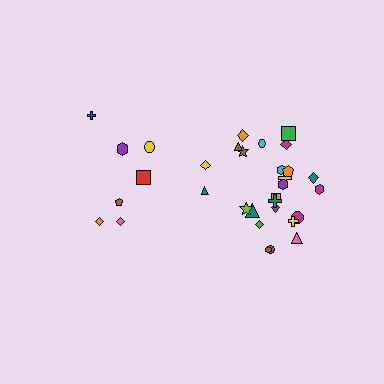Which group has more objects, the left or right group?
The right group.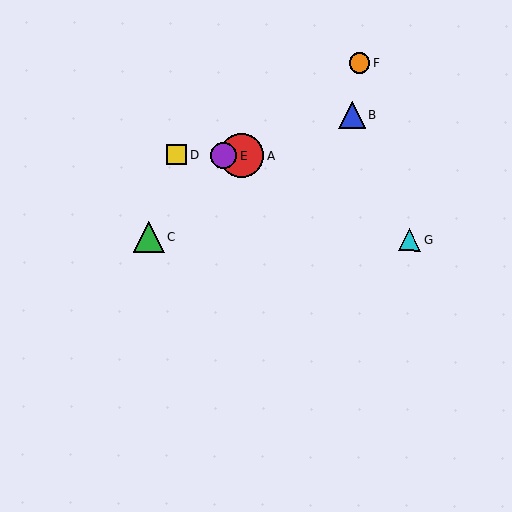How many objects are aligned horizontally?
3 objects (A, D, E) are aligned horizontally.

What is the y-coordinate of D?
Object D is at y≈155.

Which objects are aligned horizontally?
Objects A, D, E are aligned horizontally.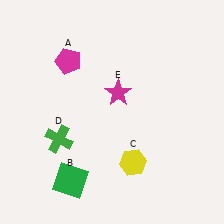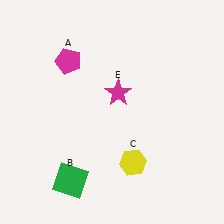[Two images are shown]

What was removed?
The green cross (D) was removed in Image 2.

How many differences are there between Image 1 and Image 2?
There is 1 difference between the two images.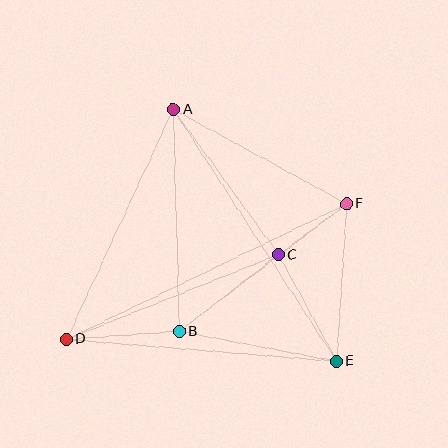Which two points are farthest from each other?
Points D and F are farthest from each other.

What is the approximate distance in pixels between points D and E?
The distance between D and E is approximately 271 pixels.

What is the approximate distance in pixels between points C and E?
The distance between C and E is approximately 121 pixels.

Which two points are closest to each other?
Points C and F are closest to each other.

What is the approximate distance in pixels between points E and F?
The distance between E and F is approximately 158 pixels.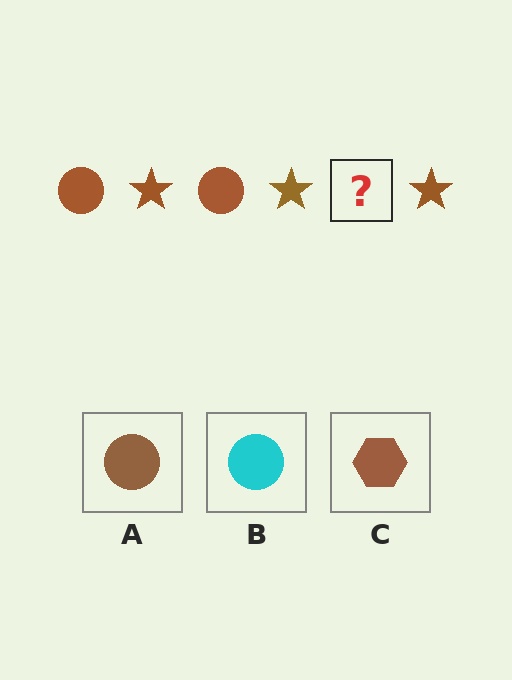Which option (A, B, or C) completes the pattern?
A.